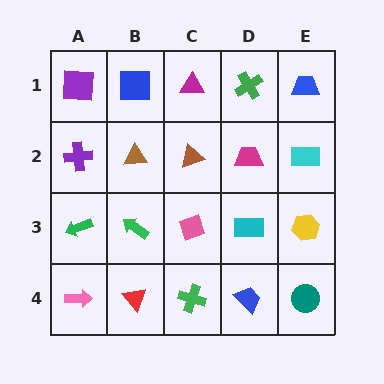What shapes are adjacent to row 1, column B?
A brown triangle (row 2, column B), a purple square (row 1, column A), a magenta triangle (row 1, column C).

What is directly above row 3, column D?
A magenta trapezoid.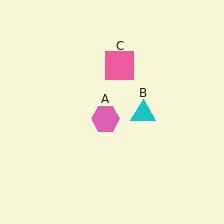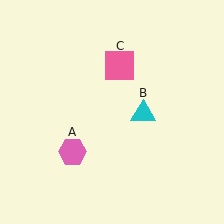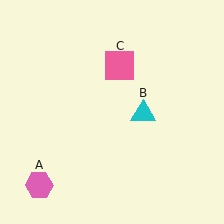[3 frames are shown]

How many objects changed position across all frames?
1 object changed position: pink hexagon (object A).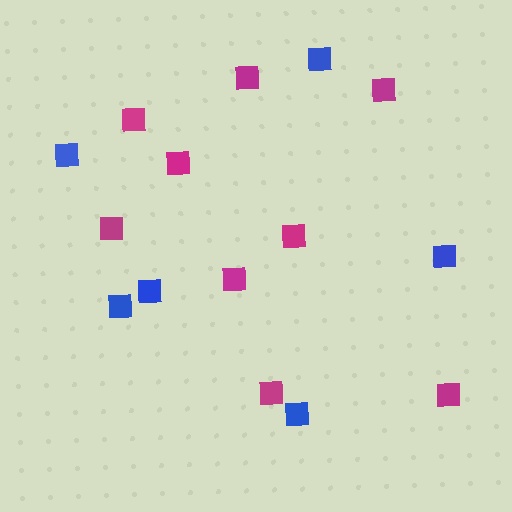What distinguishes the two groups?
There are 2 groups: one group of magenta squares (9) and one group of blue squares (6).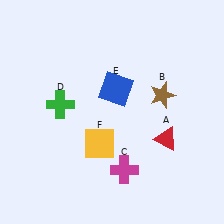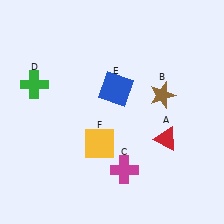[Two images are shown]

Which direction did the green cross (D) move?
The green cross (D) moved left.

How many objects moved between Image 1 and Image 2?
1 object moved between the two images.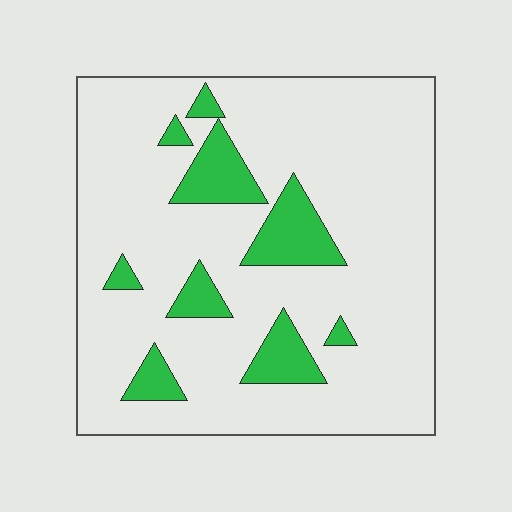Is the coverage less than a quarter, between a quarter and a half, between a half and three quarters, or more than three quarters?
Less than a quarter.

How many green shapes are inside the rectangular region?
9.